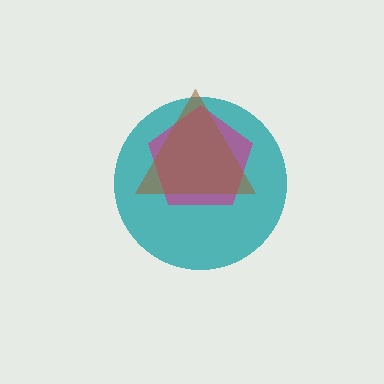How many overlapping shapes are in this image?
There are 3 overlapping shapes in the image.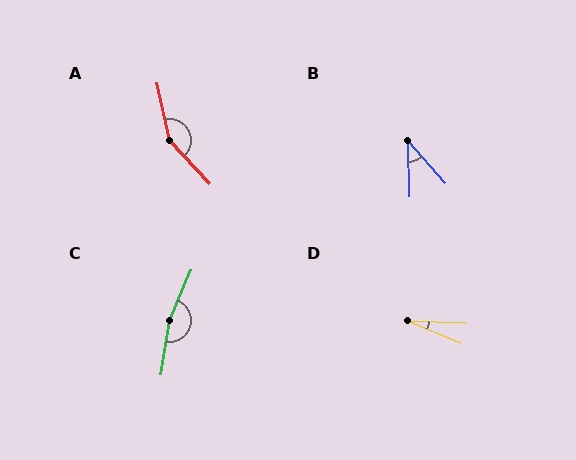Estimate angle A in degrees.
Approximately 150 degrees.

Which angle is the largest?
C, at approximately 166 degrees.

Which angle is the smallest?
D, at approximately 20 degrees.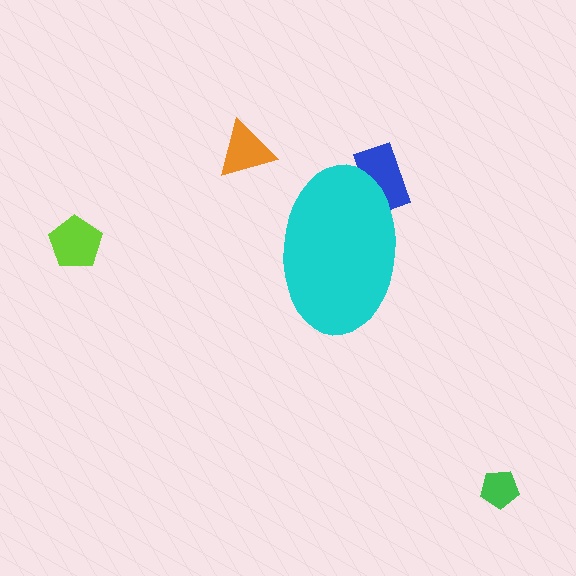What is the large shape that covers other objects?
A cyan ellipse.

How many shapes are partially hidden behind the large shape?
1 shape is partially hidden.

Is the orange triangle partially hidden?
No, the orange triangle is fully visible.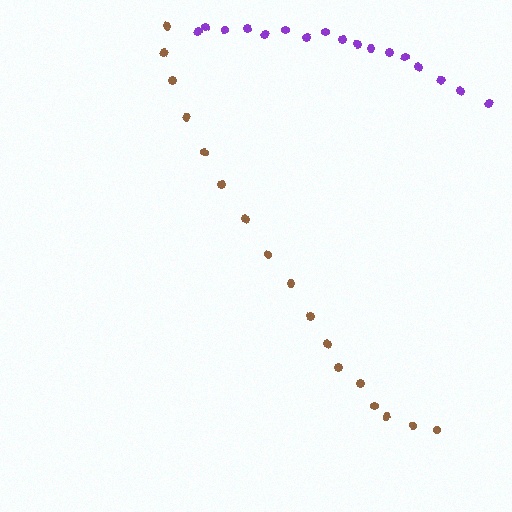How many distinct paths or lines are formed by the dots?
There are 2 distinct paths.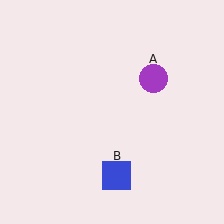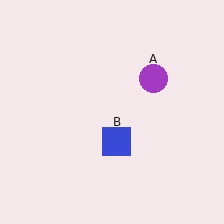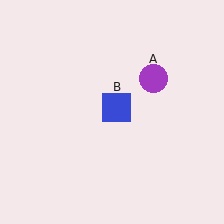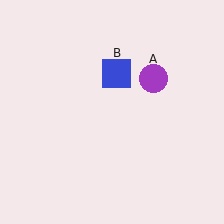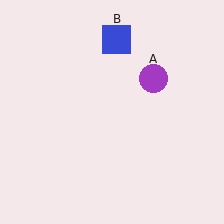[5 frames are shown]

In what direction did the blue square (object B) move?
The blue square (object B) moved up.